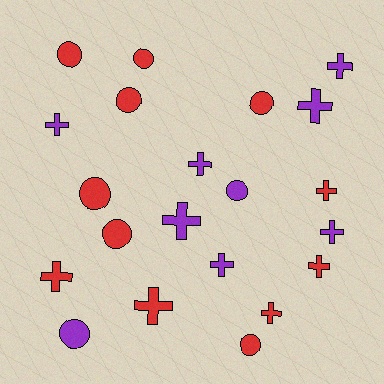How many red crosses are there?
There are 5 red crosses.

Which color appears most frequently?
Red, with 12 objects.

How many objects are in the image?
There are 21 objects.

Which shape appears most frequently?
Cross, with 12 objects.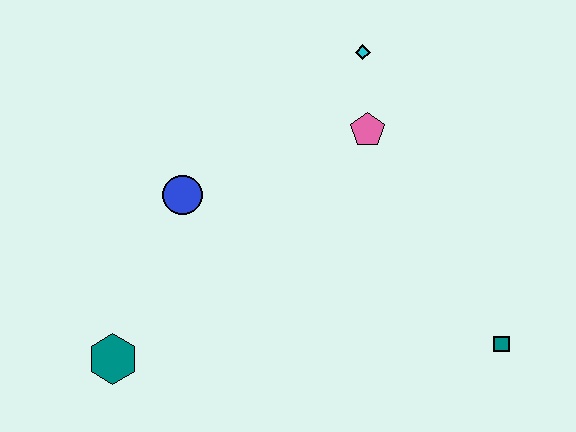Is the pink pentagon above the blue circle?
Yes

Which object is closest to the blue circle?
The teal hexagon is closest to the blue circle.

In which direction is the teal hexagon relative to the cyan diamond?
The teal hexagon is below the cyan diamond.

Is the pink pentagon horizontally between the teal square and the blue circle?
Yes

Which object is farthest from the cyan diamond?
The teal hexagon is farthest from the cyan diamond.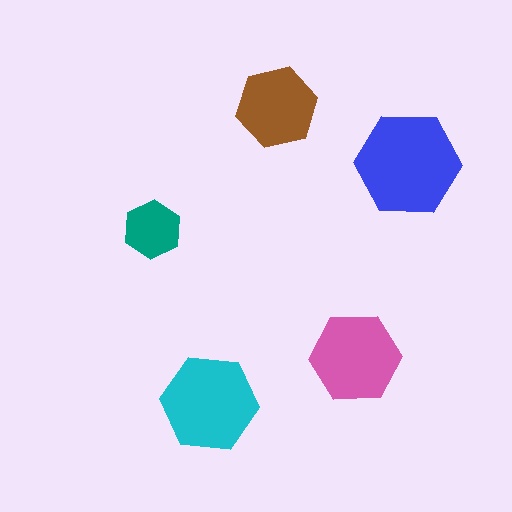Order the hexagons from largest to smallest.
the blue one, the cyan one, the pink one, the brown one, the teal one.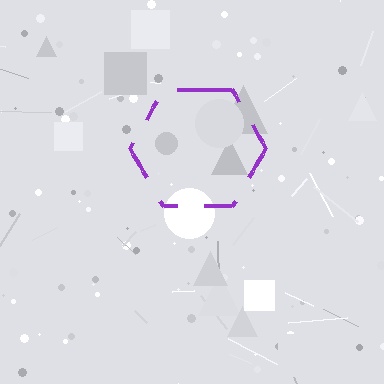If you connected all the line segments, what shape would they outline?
They would outline a hexagon.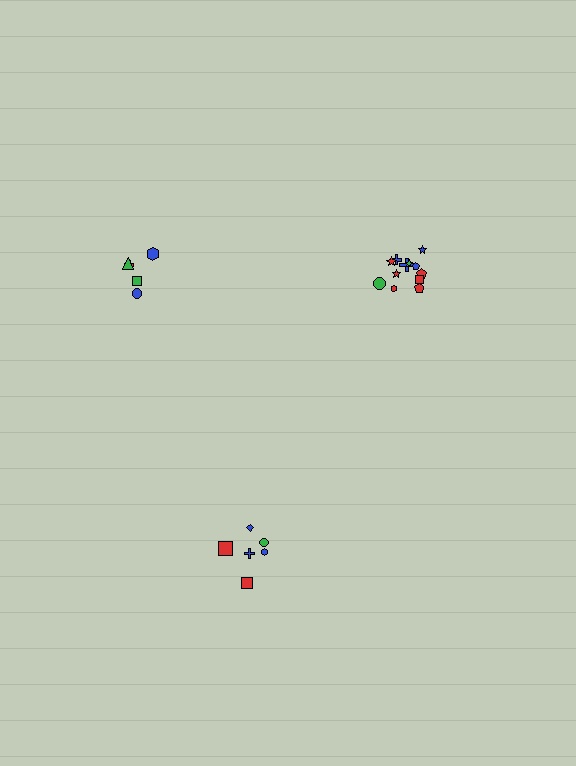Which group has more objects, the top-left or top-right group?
The top-right group.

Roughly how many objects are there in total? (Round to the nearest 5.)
Roughly 25 objects in total.